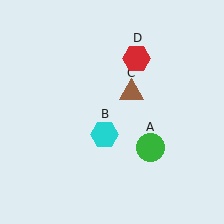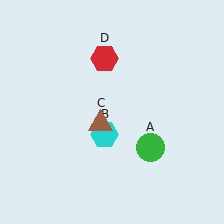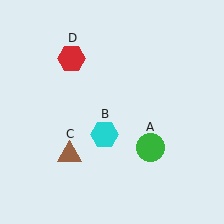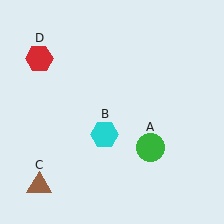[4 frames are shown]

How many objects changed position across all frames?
2 objects changed position: brown triangle (object C), red hexagon (object D).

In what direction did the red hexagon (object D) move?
The red hexagon (object D) moved left.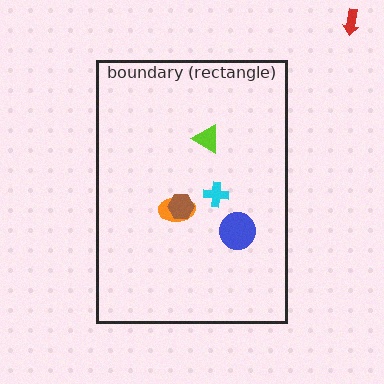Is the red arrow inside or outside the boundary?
Outside.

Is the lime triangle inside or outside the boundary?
Inside.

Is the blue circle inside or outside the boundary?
Inside.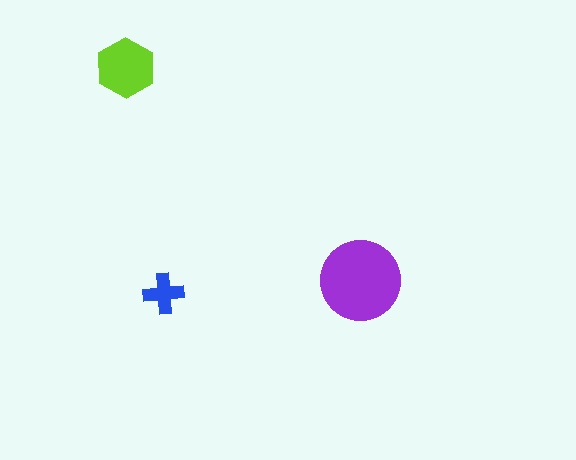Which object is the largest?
The purple circle.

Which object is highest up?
The lime hexagon is topmost.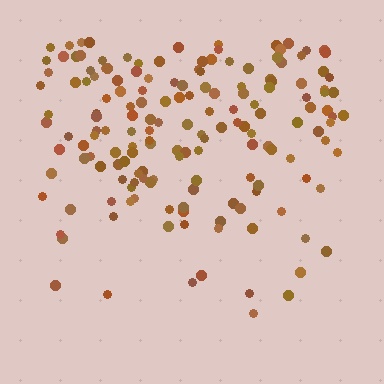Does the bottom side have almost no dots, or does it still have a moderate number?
Still a moderate number, just noticeably fewer than the top.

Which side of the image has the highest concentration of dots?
The top.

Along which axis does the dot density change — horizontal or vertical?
Vertical.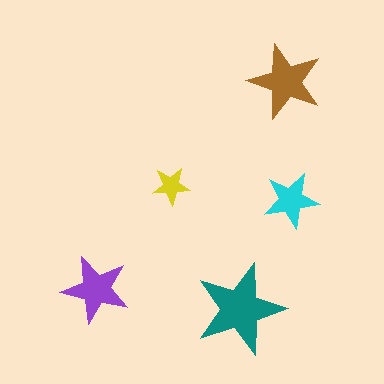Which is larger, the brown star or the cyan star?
The brown one.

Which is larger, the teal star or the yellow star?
The teal one.